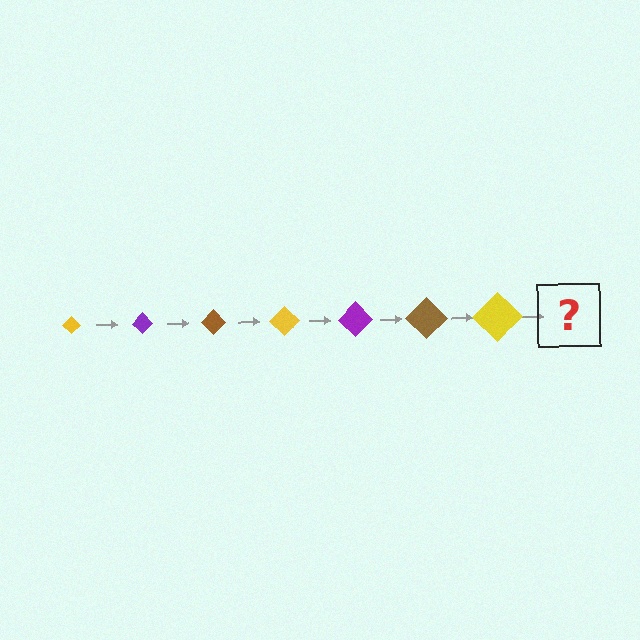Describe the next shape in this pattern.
It should be a purple diamond, larger than the previous one.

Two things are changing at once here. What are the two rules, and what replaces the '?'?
The two rules are that the diamond grows larger each step and the color cycles through yellow, purple, and brown. The '?' should be a purple diamond, larger than the previous one.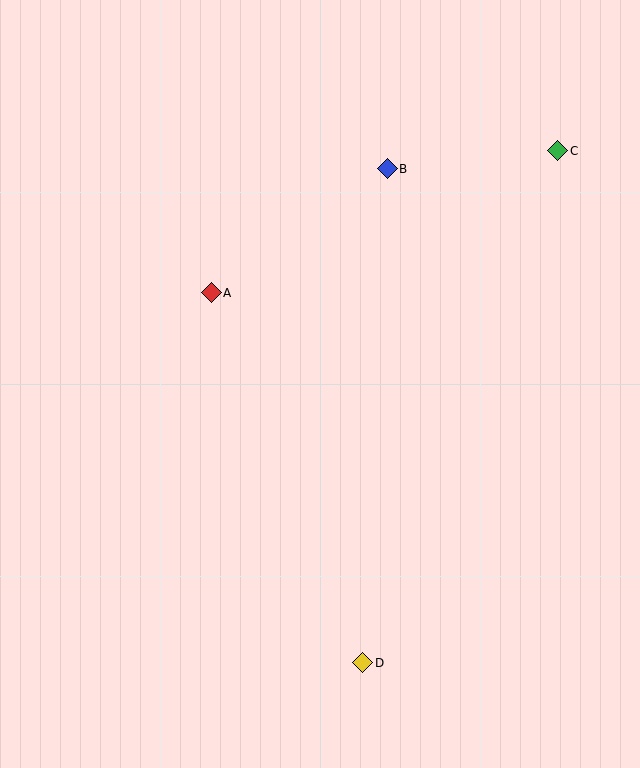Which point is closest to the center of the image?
Point A at (211, 293) is closest to the center.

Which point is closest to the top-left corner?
Point A is closest to the top-left corner.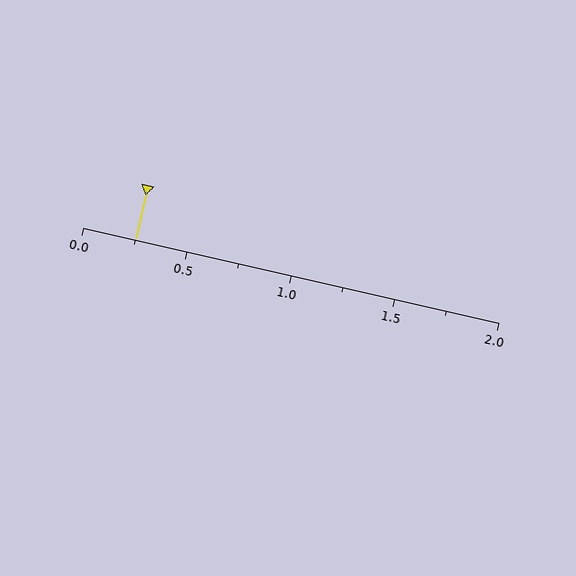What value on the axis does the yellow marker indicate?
The marker indicates approximately 0.25.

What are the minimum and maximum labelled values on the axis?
The axis runs from 0.0 to 2.0.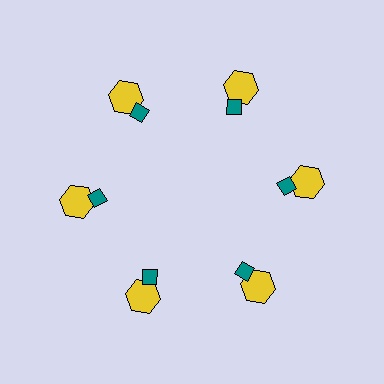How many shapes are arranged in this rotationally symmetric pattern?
There are 12 shapes, arranged in 6 groups of 2.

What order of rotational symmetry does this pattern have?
This pattern has 6-fold rotational symmetry.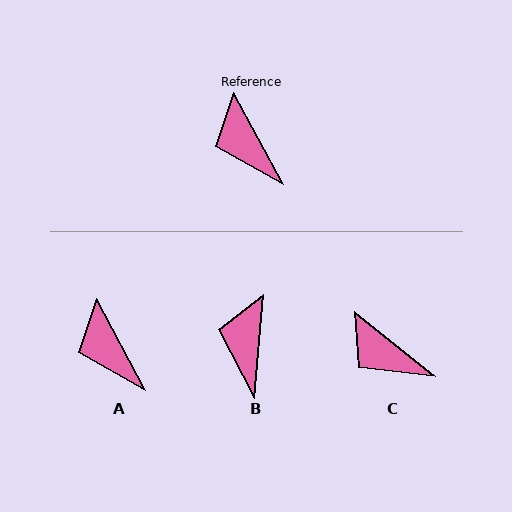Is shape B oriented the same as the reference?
No, it is off by about 33 degrees.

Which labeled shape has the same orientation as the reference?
A.